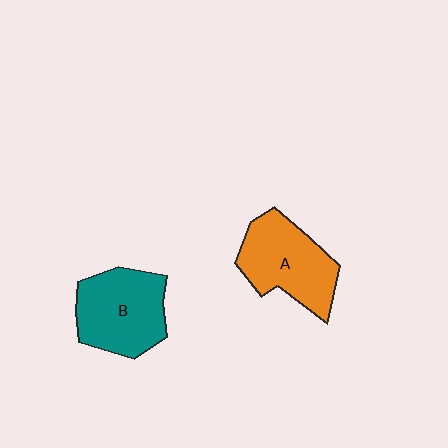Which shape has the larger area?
Shape B (teal).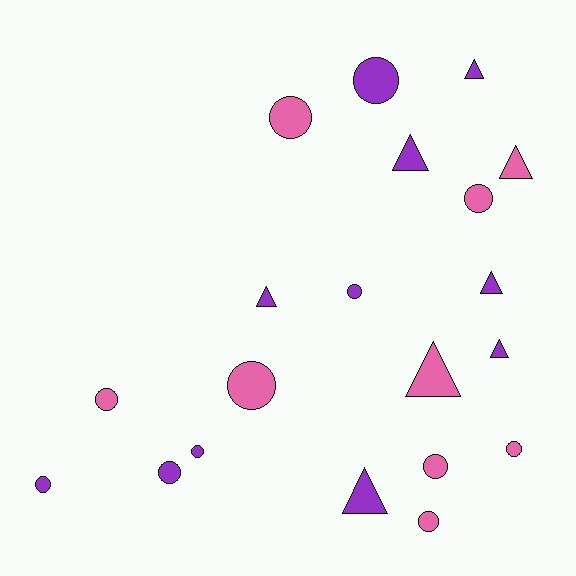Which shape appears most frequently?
Circle, with 12 objects.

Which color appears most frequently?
Purple, with 11 objects.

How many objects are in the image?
There are 20 objects.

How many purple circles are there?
There are 5 purple circles.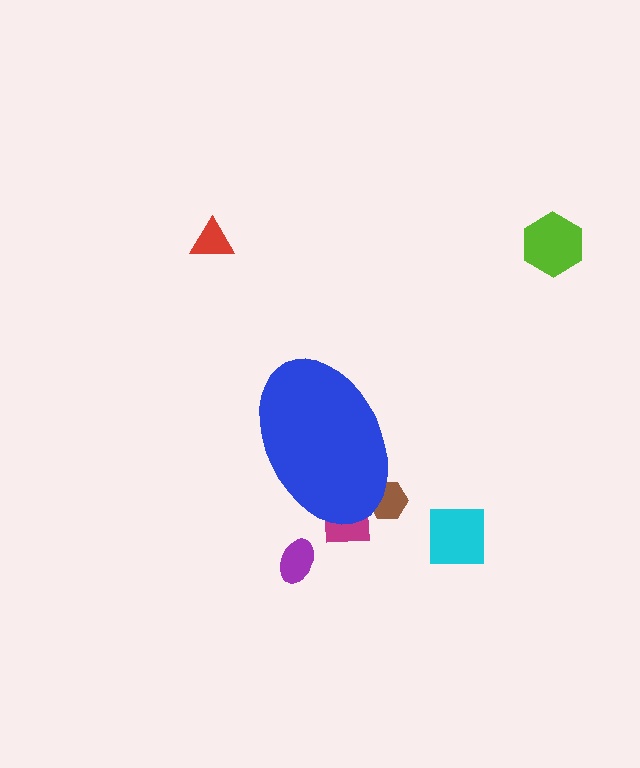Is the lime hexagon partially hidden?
No, the lime hexagon is fully visible.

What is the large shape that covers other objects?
A blue ellipse.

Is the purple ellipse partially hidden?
No, the purple ellipse is fully visible.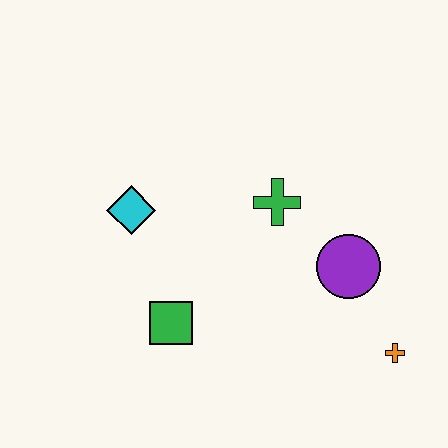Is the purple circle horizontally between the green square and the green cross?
No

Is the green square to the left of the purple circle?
Yes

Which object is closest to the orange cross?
The purple circle is closest to the orange cross.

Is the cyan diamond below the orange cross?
No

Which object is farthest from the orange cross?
The cyan diamond is farthest from the orange cross.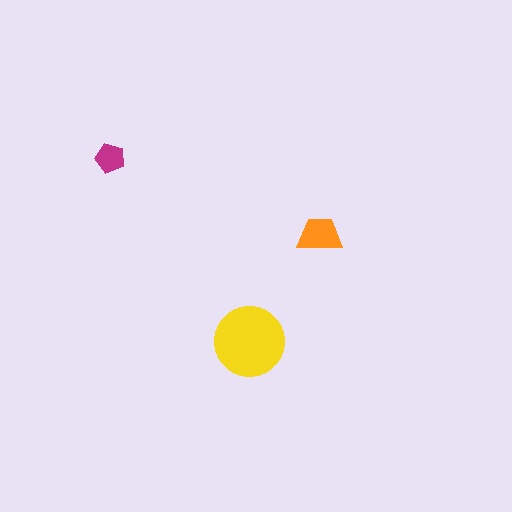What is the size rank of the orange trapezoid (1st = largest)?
2nd.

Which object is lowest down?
The yellow circle is bottommost.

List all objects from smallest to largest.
The magenta pentagon, the orange trapezoid, the yellow circle.